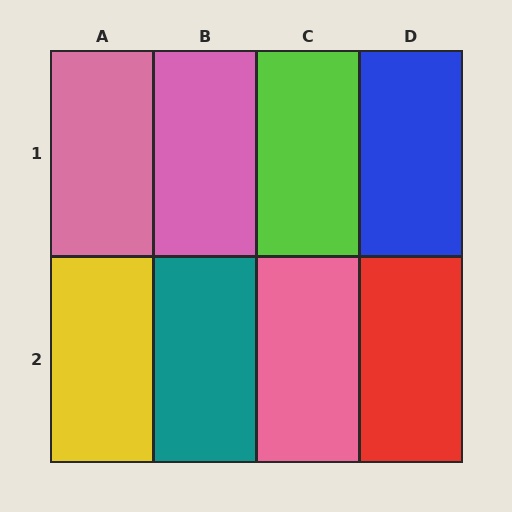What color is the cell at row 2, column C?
Pink.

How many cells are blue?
1 cell is blue.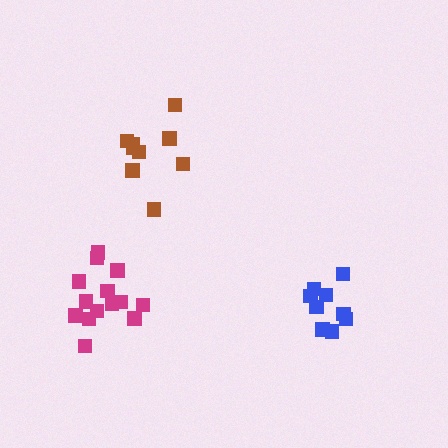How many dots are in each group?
Group 1: 14 dots, Group 2: 9 dots, Group 3: 9 dots (32 total).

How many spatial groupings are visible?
There are 3 spatial groupings.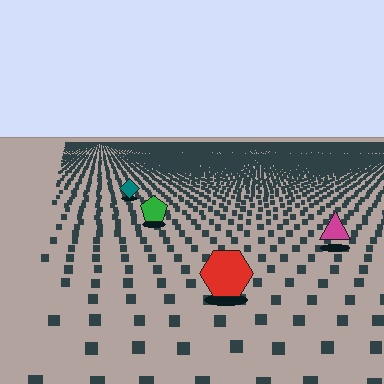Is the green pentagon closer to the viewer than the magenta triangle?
No. The magenta triangle is closer — you can tell from the texture gradient: the ground texture is coarser near it.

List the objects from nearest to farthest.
From nearest to farthest: the red hexagon, the magenta triangle, the green pentagon, the teal diamond.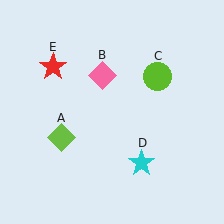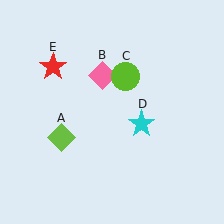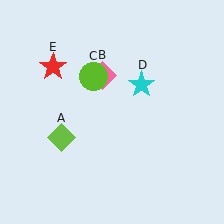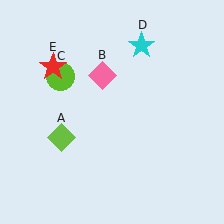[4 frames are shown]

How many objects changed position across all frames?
2 objects changed position: lime circle (object C), cyan star (object D).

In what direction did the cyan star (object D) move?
The cyan star (object D) moved up.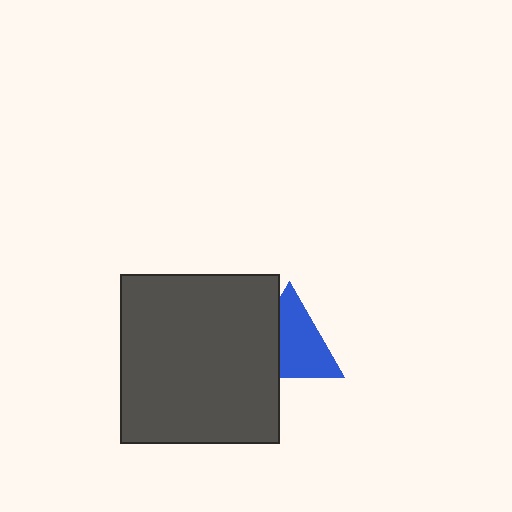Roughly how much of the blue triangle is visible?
Most of it is visible (roughly 66%).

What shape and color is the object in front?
The object in front is a dark gray rectangle.